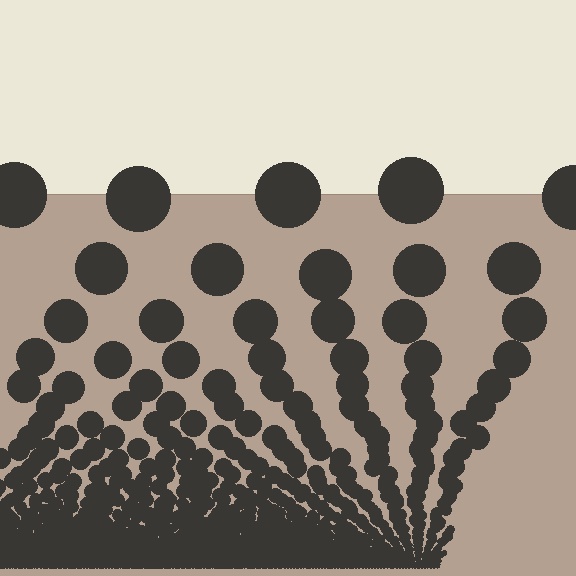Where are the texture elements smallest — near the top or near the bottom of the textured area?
Near the bottom.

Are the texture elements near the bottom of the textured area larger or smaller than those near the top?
Smaller. The gradient is inverted — elements near the bottom are smaller and denser.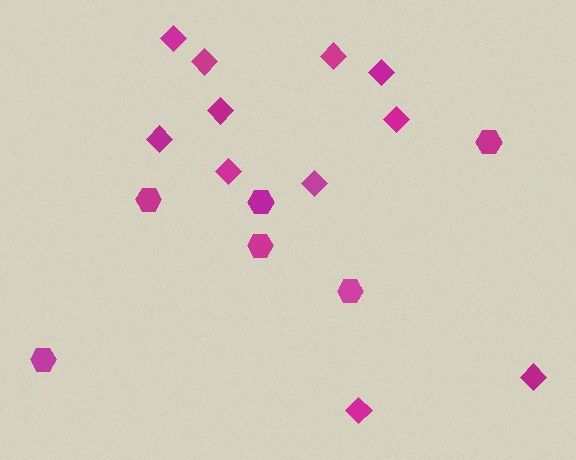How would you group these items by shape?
There are 2 groups: one group of hexagons (6) and one group of diamonds (11).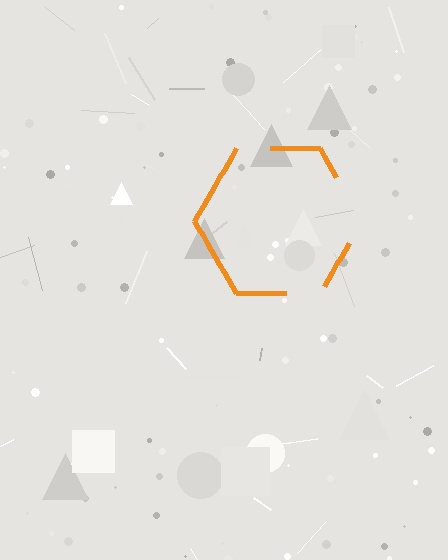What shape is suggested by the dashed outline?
The dashed outline suggests a hexagon.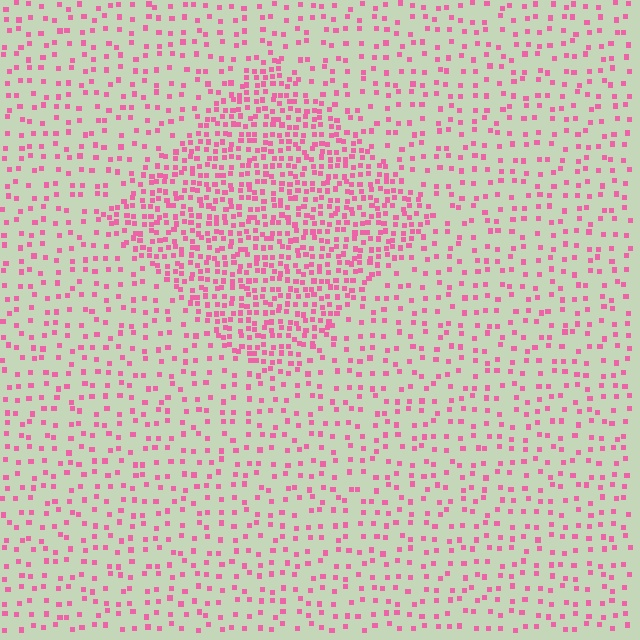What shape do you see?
I see a diamond.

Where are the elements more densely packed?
The elements are more densely packed inside the diamond boundary.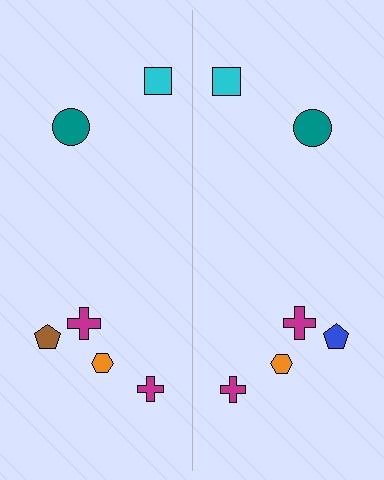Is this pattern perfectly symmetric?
No, the pattern is not perfectly symmetric. The blue pentagon on the right side breaks the symmetry — its mirror counterpart is brown.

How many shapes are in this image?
There are 12 shapes in this image.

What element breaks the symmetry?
The blue pentagon on the right side breaks the symmetry — its mirror counterpart is brown.